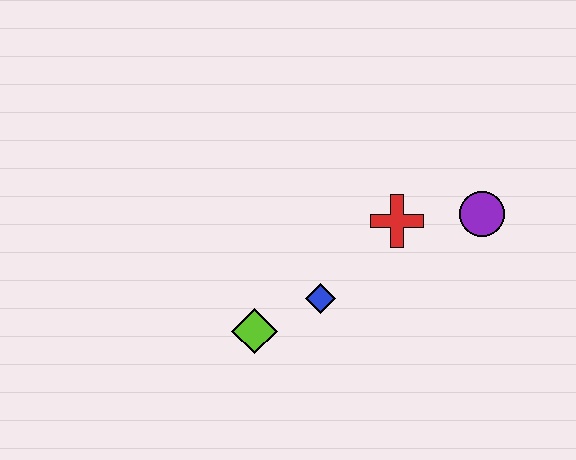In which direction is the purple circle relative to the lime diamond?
The purple circle is to the right of the lime diamond.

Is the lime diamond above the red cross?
No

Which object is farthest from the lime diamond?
The purple circle is farthest from the lime diamond.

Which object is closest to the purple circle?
The red cross is closest to the purple circle.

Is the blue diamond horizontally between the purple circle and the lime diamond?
Yes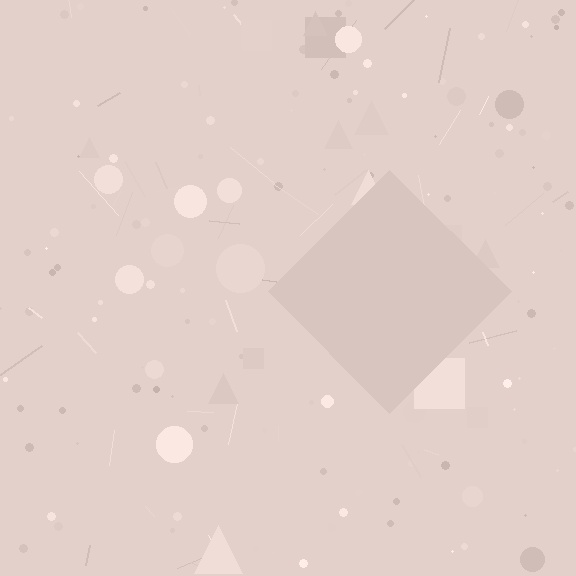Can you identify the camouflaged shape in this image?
The camouflaged shape is a diamond.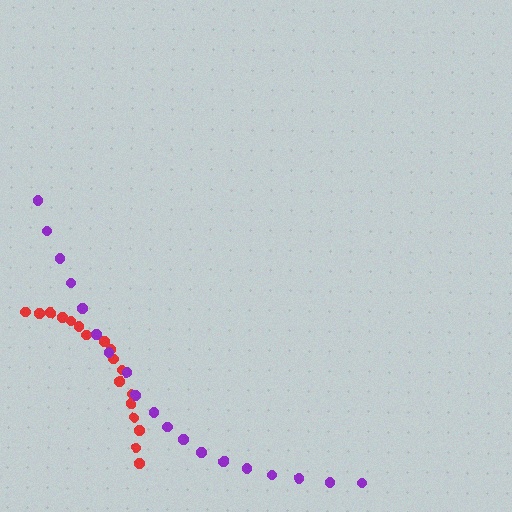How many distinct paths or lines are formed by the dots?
There are 2 distinct paths.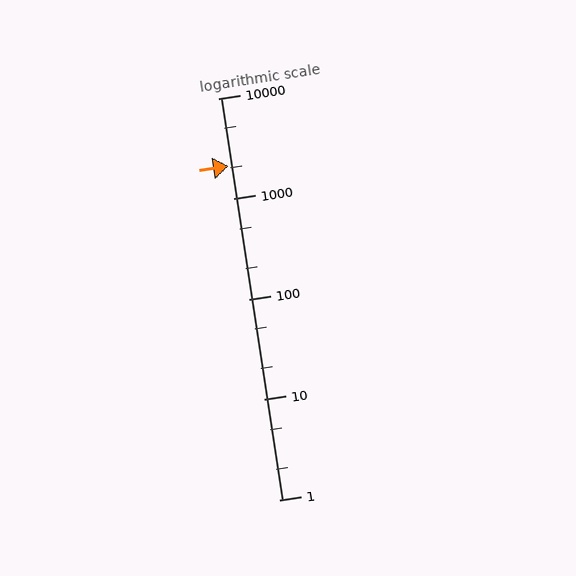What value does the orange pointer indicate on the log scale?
The pointer indicates approximately 2100.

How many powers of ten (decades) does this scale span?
The scale spans 4 decades, from 1 to 10000.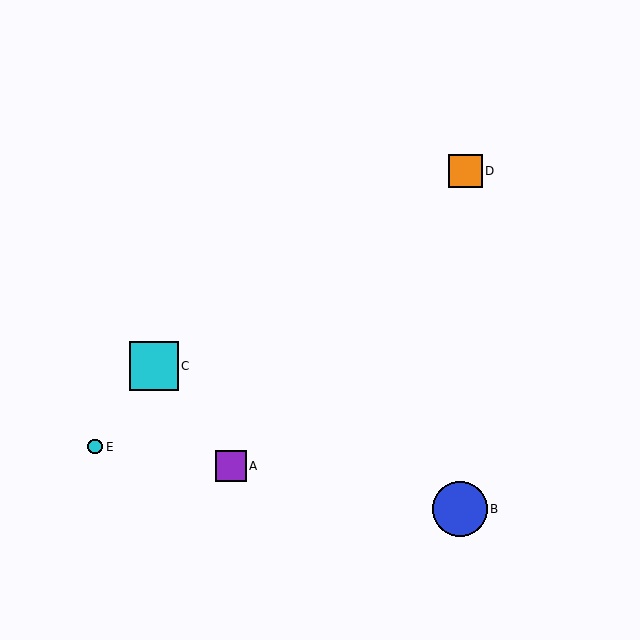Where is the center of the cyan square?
The center of the cyan square is at (154, 366).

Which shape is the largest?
The blue circle (labeled B) is the largest.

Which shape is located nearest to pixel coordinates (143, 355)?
The cyan square (labeled C) at (154, 366) is nearest to that location.